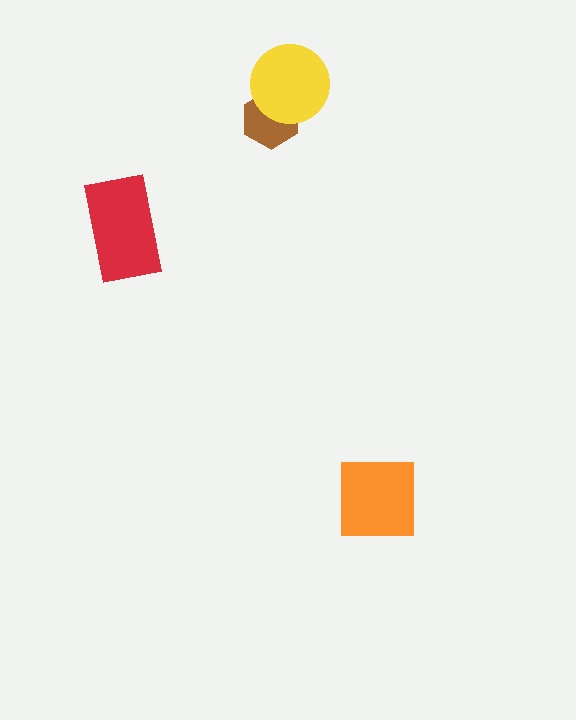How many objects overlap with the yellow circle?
1 object overlaps with the yellow circle.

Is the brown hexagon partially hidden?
Yes, it is partially covered by another shape.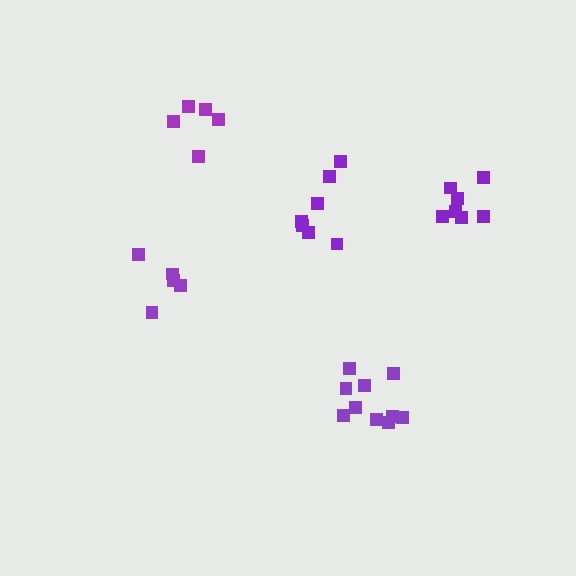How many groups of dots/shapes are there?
There are 5 groups.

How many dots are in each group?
Group 1: 7 dots, Group 2: 5 dots, Group 3: 7 dots, Group 4: 5 dots, Group 5: 10 dots (34 total).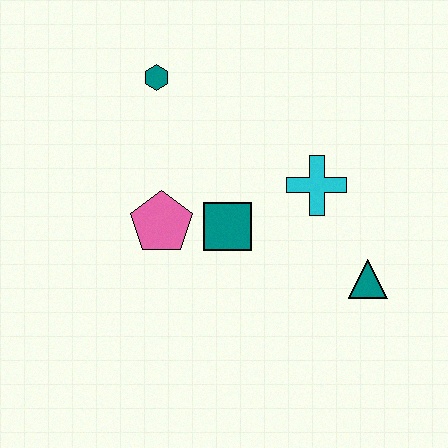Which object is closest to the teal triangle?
The cyan cross is closest to the teal triangle.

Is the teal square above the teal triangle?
Yes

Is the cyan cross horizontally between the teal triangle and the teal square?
Yes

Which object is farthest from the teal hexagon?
The teal triangle is farthest from the teal hexagon.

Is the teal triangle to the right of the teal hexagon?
Yes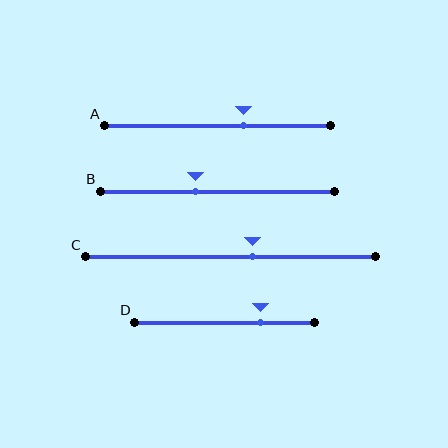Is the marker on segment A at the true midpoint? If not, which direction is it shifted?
No, the marker on segment A is shifted to the right by about 11% of the segment length.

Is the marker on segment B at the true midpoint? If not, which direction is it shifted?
No, the marker on segment B is shifted to the left by about 9% of the segment length.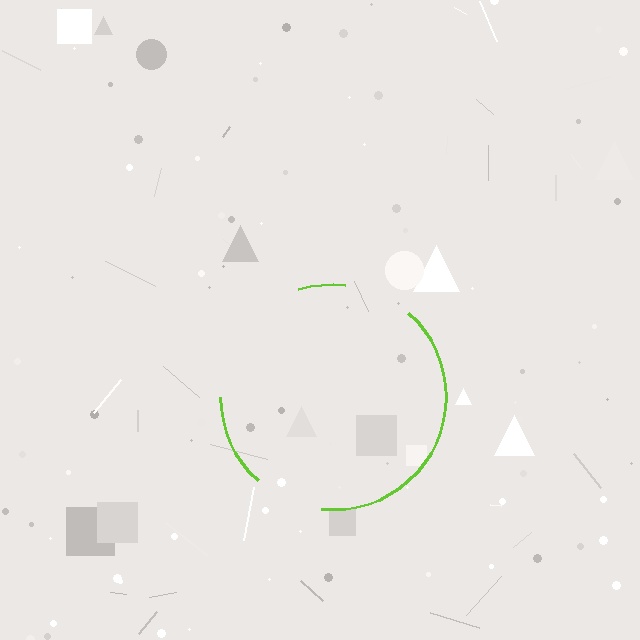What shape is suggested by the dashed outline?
The dashed outline suggests a circle.